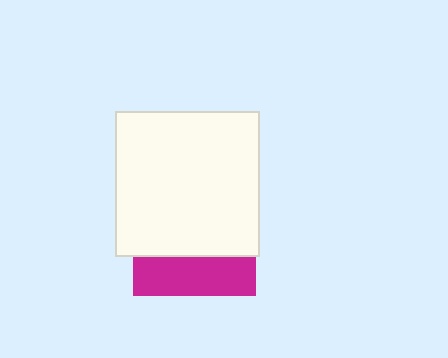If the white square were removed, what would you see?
You would see the complete magenta square.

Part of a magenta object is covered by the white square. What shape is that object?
It is a square.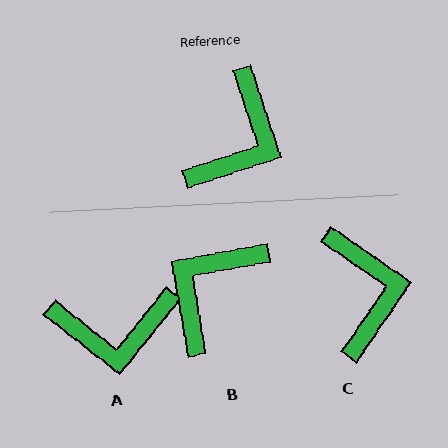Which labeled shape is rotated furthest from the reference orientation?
B, about 172 degrees away.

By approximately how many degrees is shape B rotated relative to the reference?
Approximately 172 degrees counter-clockwise.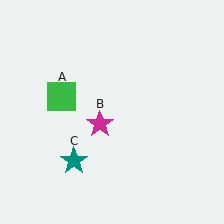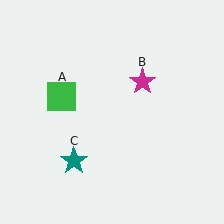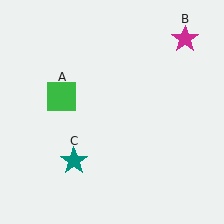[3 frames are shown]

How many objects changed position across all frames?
1 object changed position: magenta star (object B).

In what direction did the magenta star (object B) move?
The magenta star (object B) moved up and to the right.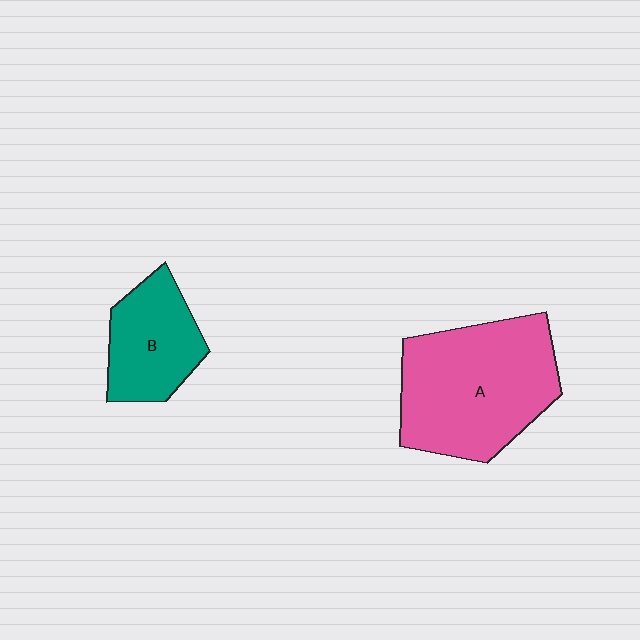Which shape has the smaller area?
Shape B (teal).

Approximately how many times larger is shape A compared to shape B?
Approximately 1.9 times.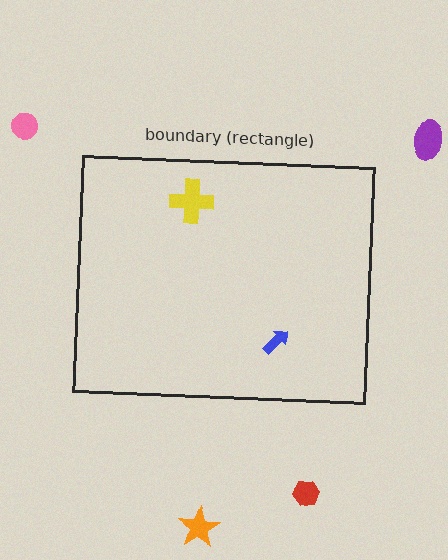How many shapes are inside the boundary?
2 inside, 4 outside.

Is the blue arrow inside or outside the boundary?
Inside.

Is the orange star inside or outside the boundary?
Outside.